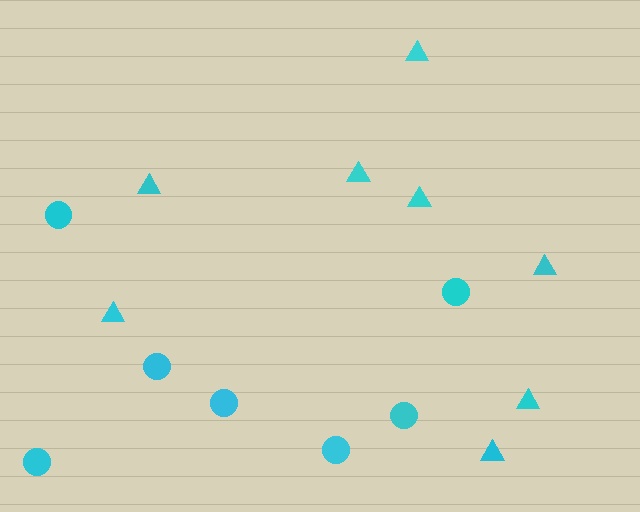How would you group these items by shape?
There are 2 groups: one group of triangles (8) and one group of circles (7).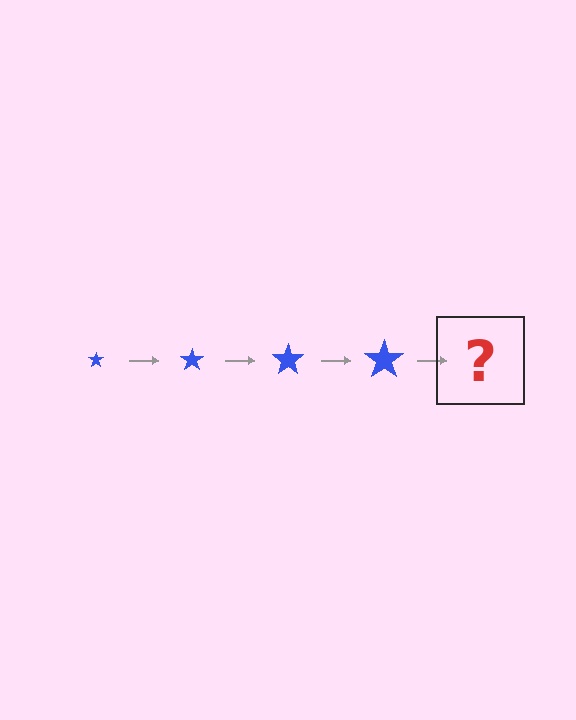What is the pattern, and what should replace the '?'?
The pattern is that the star gets progressively larger each step. The '?' should be a blue star, larger than the previous one.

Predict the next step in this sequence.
The next step is a blue star, larger than the previous one.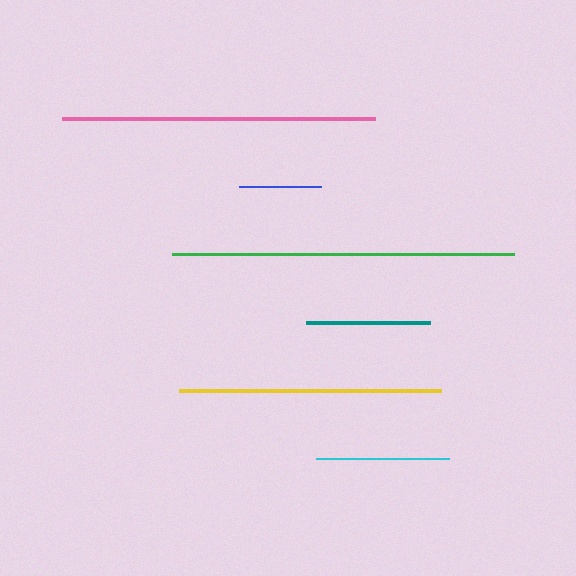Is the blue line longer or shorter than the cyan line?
The cyan line is longer than the blue line.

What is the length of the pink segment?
The pink segment is approximately 313 pixels long.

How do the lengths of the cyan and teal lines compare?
The cyan and teal lines are approximately the same length.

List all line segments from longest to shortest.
From longest to shortest: green, pink, yellow, cyan, teal, blue.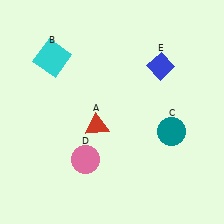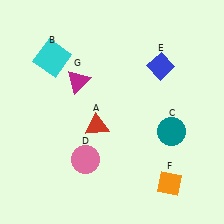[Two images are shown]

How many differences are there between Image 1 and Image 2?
There are 2 differences between the two images.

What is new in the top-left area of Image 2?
A magenta triangle (G) was added in the top-left area of Image 2.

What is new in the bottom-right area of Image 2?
An orange diamond (F) was added in the bottom-right area of Image 2.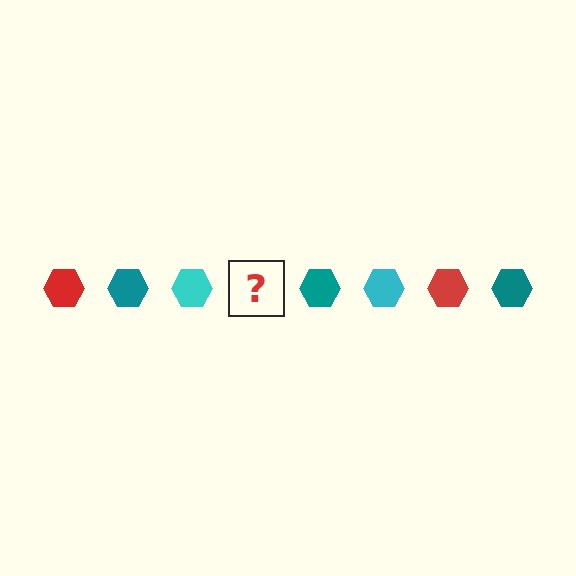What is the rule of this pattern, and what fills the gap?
The rule is that the pattern cycles through red, teal, cyan hexagons. The gap should be filled with a red hexagon.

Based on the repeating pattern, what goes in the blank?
The blank should be a red hexagon.